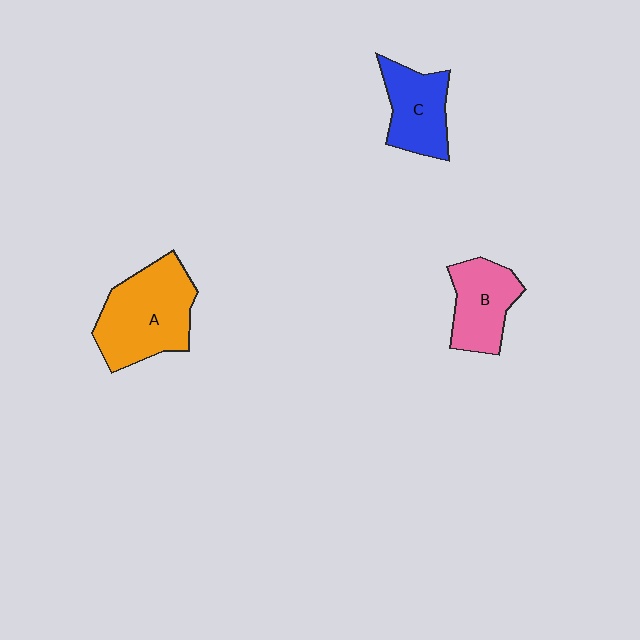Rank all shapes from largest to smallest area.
From largest to smallest: A (orange), B (pink), C (blue).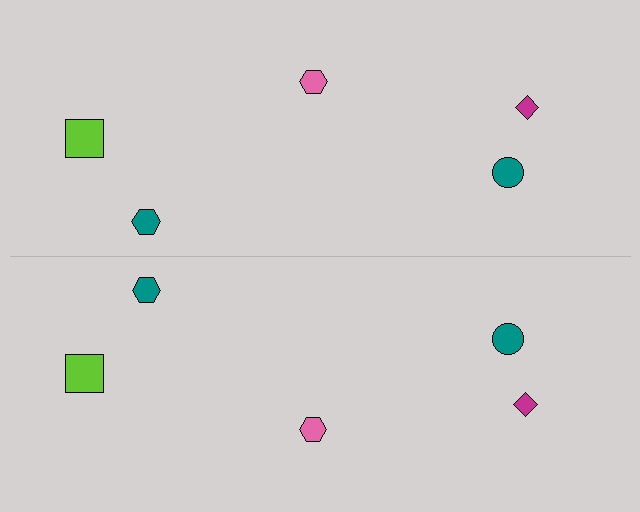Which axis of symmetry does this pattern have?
The pattern has a horizontal axis of symmetry running through the center of the image.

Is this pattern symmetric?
Yes, this pattern has bilateral (reflection) symmetry.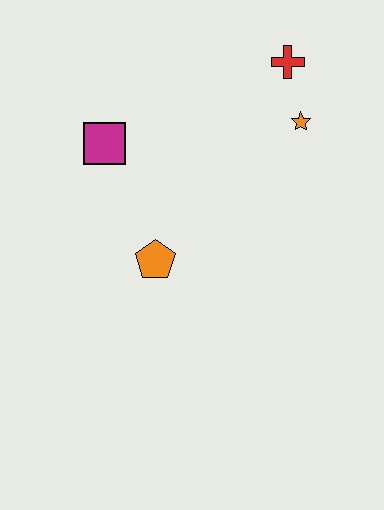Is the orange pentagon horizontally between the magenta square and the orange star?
Yes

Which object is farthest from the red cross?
The orange pentagon is farthest from the red cross.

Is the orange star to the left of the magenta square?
No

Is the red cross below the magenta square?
No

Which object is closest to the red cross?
The orange star is closest to the red cross.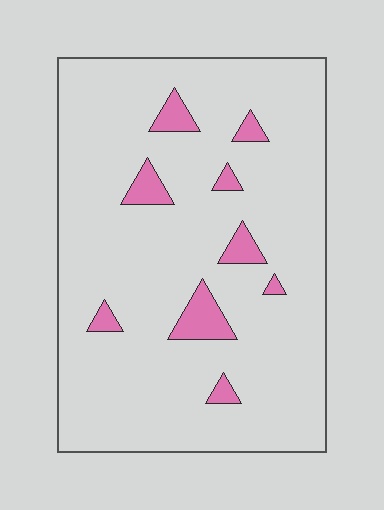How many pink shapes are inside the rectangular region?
9.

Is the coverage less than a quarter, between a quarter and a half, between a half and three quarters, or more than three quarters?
Less than a quarter.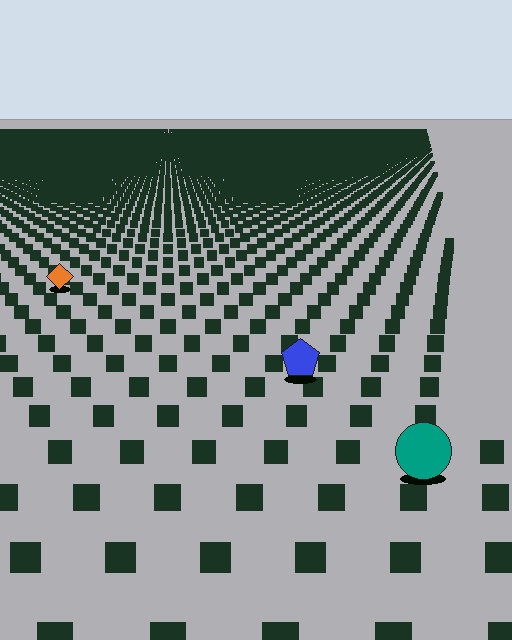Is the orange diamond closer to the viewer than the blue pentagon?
No. The blue pentagon is closer — you can tell from the texture gradient: the ground texture is coarser near it.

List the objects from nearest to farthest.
From nearest to farthest: the teal circle, the blue pentagon, the orange diamond.